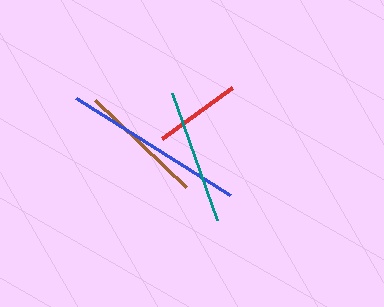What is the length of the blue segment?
The blue segment is approximately 182 pixels long.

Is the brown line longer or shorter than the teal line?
The teal line is longer than the brown line.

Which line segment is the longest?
The blue line is the longest at approximately 182 pixels.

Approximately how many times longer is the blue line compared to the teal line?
The blue line is approximately 1.4 times the length of the teal line.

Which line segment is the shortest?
The red line is the shortest at approximately 87 pixels.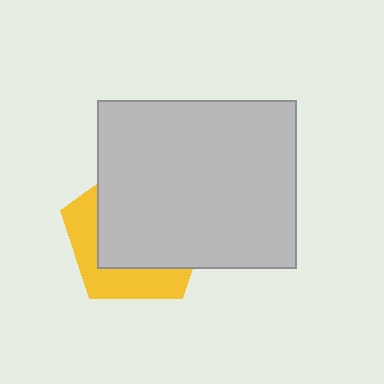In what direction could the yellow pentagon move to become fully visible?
The yellow pentagon could move toward the lower-left. That would shift it out from behind the light gray rectangle entirely.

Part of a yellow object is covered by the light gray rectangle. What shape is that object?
It is a pentagon.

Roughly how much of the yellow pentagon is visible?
A small part of it is visible (roughly 35%).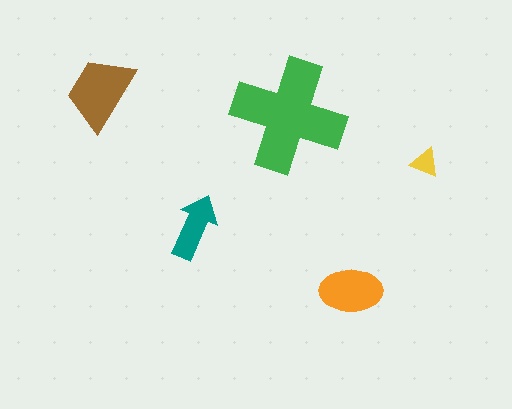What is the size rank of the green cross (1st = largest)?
1st.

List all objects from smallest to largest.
The yellow triangle, the teal arrow, the orange ellipse, the brown trapezoid, the green cross.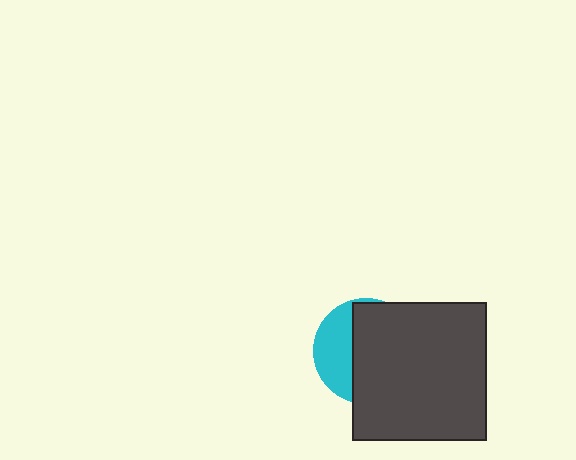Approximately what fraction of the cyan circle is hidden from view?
Roughly 66% of the cyan circle is hidden behind the dark gray rectangle.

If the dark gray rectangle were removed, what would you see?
You would see the complete cyan circle.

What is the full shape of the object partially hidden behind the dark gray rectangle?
The partially hidden object is a cyan circle.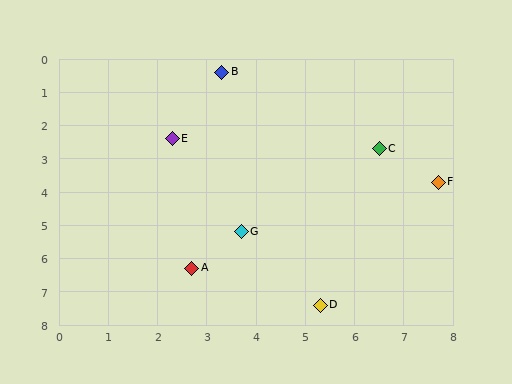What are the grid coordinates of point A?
Point A is at approximately (2.7, 6.3).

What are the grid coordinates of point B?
Point B is at approximately (3.3, 0.4).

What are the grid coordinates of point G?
Point G is at approximately (3.7, 5.2).